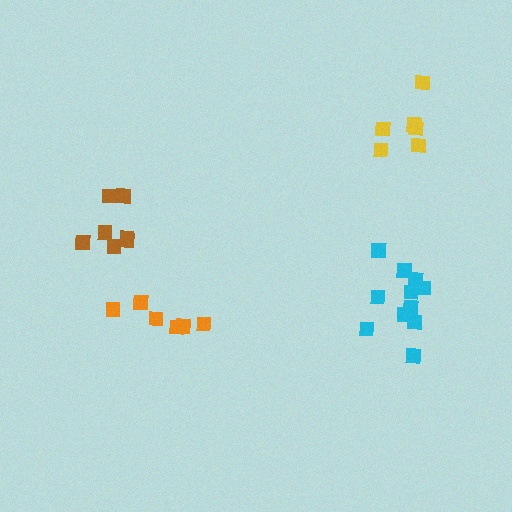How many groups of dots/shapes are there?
There are 4 groups.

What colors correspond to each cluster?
The clusters are colored: cyan, brown, yellow, orange.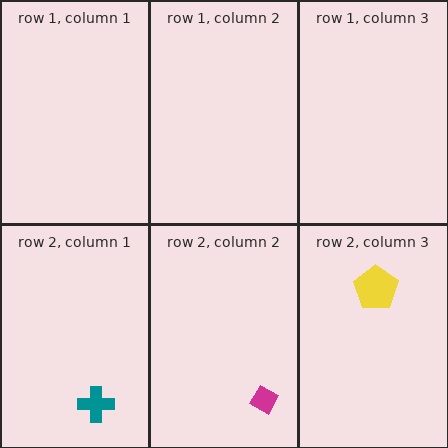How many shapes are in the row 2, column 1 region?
1.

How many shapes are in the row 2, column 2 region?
1.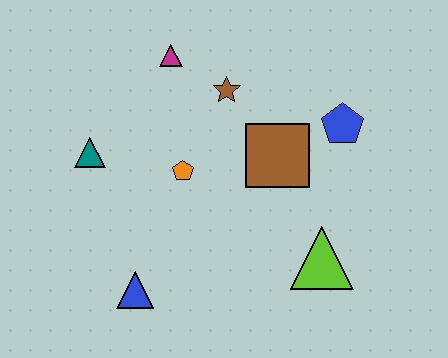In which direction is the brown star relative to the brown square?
The brown star is above the brown square.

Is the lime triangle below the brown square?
Yes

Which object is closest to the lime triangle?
The brown square is closest to the lime triangle.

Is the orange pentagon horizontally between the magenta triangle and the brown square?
Yes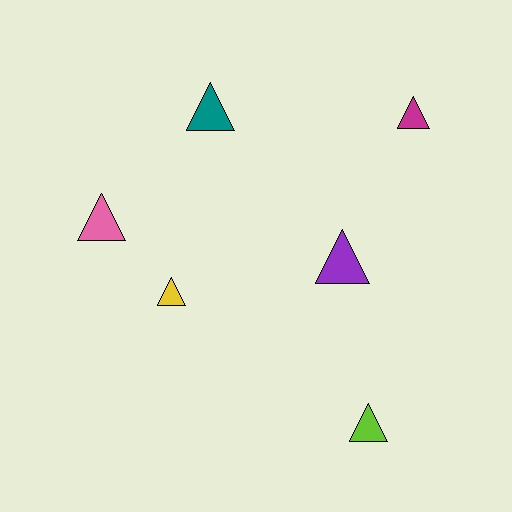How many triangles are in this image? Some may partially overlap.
There are 6 triangles.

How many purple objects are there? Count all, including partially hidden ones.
There is 1 purple object.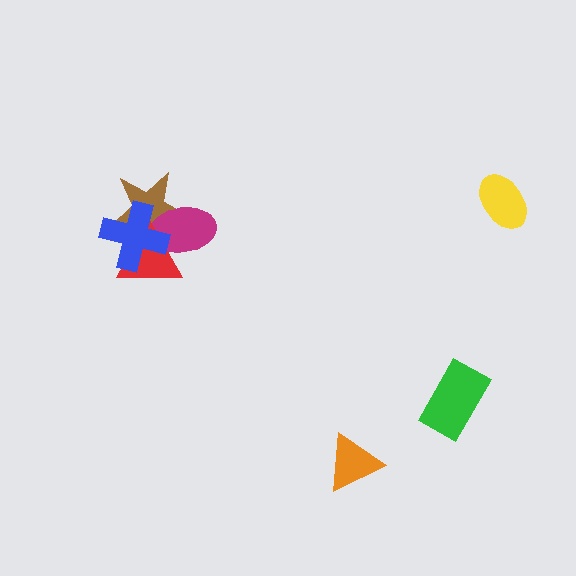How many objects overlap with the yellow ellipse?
0 objects overlap with the yellow ellipse.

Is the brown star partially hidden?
Yes, it is partially covered by another shape.